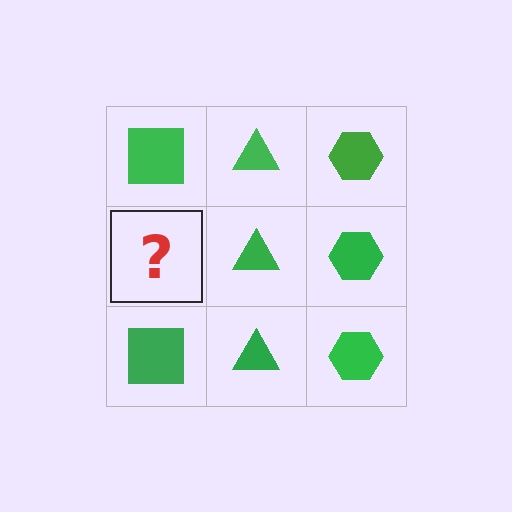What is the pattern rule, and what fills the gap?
The rule is that each column has a consistent shape. The gap should be filled with a green square.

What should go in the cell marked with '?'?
The missing cell should contain a green square.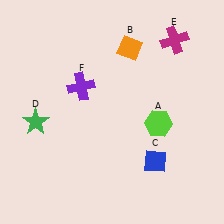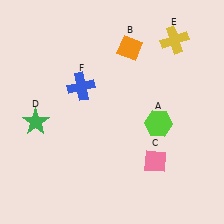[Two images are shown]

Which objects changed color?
C changed from blue to pink. E changed from magenta to yellow. F changed from purple to blue.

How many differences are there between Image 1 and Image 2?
There are 3 differences between the two images.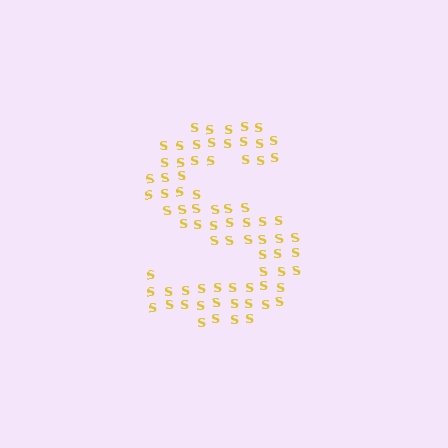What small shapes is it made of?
It is made of small letter S's.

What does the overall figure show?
The overall figure shows the letter S.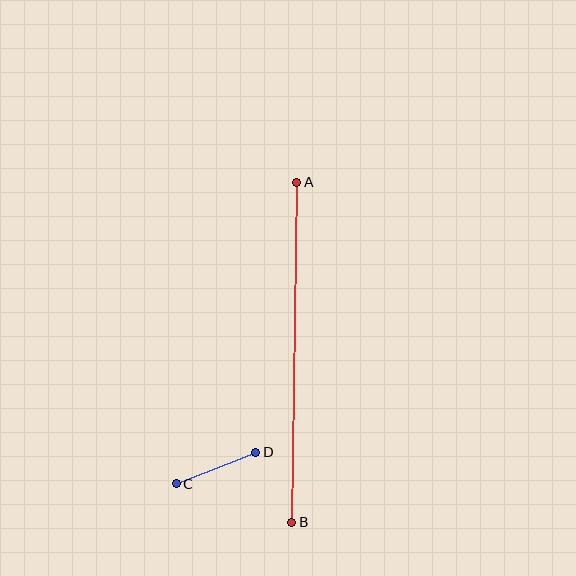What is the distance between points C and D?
The distance is approximately 86 pixels.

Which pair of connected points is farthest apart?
Points A and B are farthest apart.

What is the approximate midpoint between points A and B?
The midpoint is at approximately (294, 352) pixels.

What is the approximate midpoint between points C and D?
The midpoint is at approximately (216, 468) pixels.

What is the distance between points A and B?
The distance is approximately 340 pixels.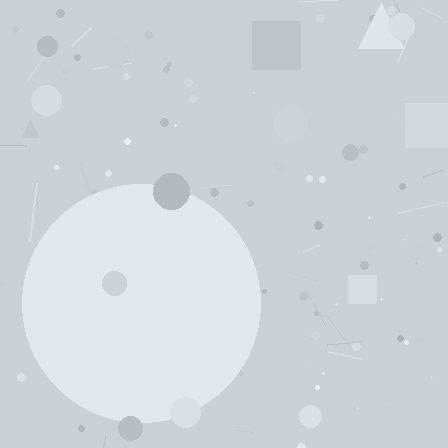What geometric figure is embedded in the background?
A circle is embedded in the background.